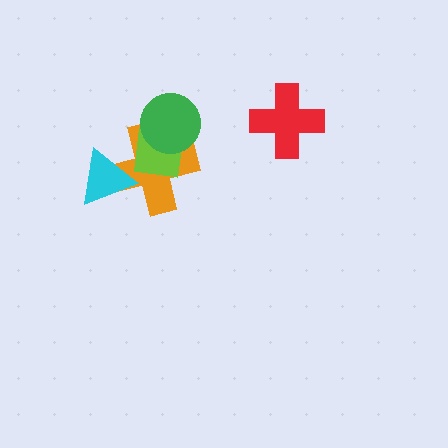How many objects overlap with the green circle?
2 objects overlap with the green circle.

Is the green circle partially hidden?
No, no other shape covers it.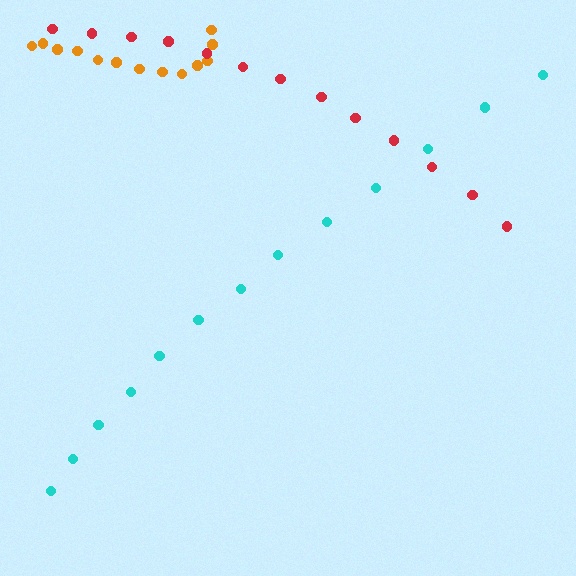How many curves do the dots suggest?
There are 3 distinct paths.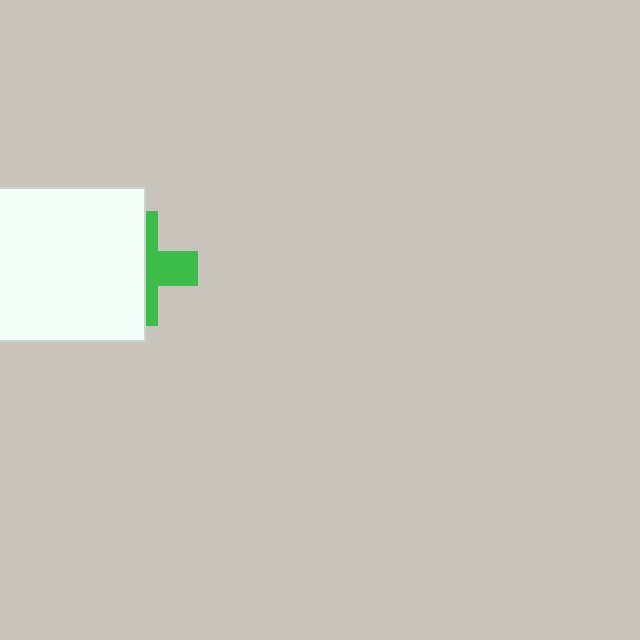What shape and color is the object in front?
The object in front is a white square.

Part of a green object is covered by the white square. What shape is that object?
It is a cross.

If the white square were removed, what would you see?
You would see the complete green cross.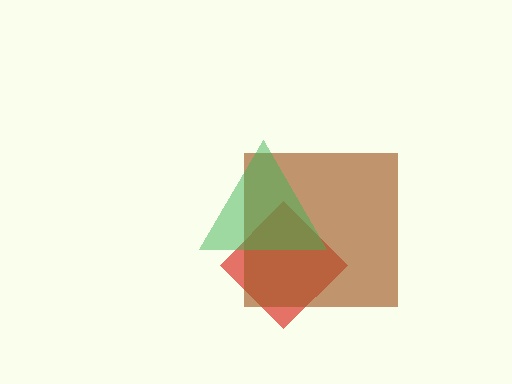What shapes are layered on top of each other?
The layered shapes are: a red diamond, a brown square, a green triangle.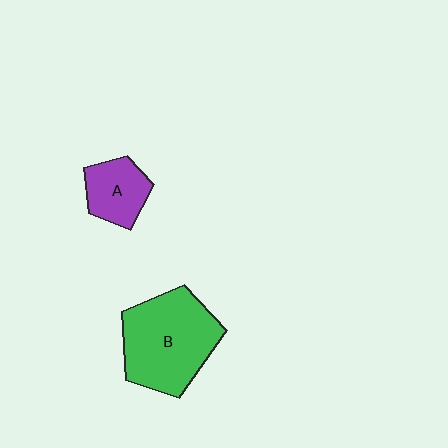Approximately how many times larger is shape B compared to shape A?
Approximately 2.2 times.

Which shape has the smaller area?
Shape A (purple).